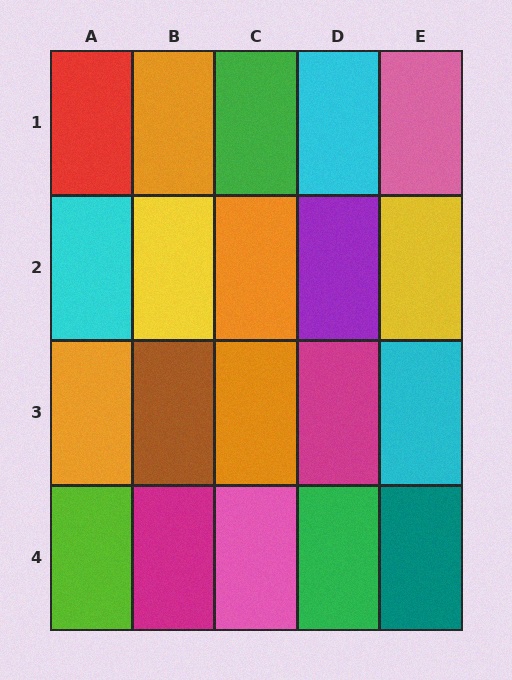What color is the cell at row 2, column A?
Cyan.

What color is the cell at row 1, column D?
Cyan.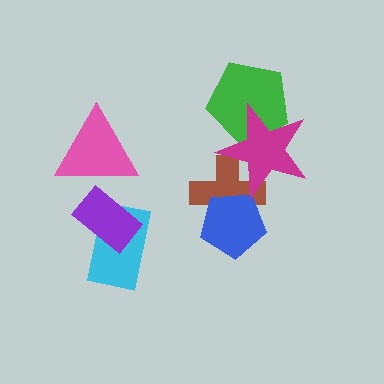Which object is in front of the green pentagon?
The magenta star is in front of the green pentagon.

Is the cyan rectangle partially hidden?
Yes, it is partially covered by another shape.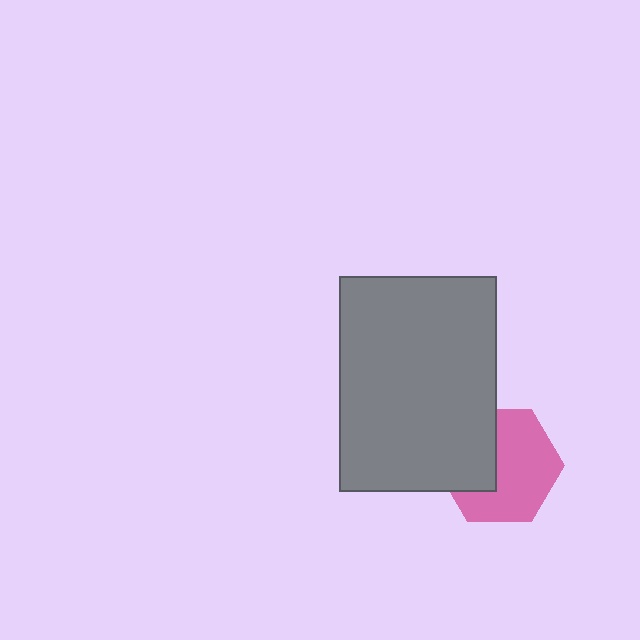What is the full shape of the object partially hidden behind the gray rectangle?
The partially hidden object is a pink hexagon.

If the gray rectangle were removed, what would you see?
You would see the complete pink hexagon.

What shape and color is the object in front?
The object in front is a gray rectangle.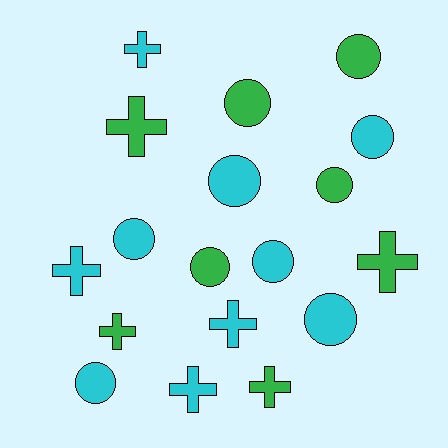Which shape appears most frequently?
Circle, with 10 objects.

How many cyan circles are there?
There are 6 cyan circles.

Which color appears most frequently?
Cyan, with 10 objects.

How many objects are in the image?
There are 18 objects.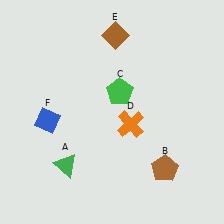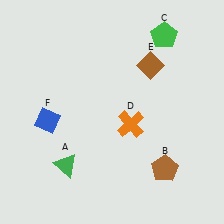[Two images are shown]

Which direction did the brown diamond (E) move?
The brown diamond (E) moved right.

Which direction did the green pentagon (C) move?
The green pentagon (C) moved up.